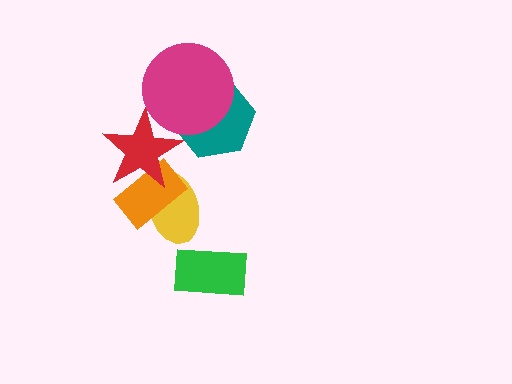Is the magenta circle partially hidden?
Yes, it is partially covered by another shape.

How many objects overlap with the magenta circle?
2 objects overlap with the magenta circle.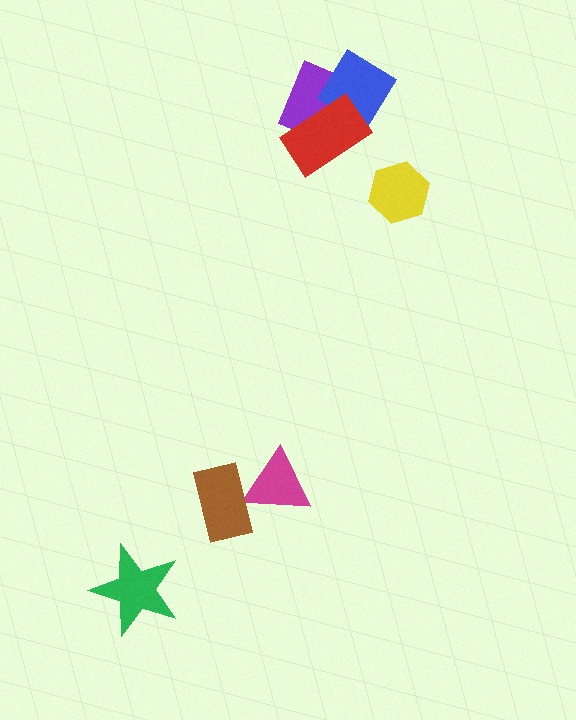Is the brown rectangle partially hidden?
No, no other shape covers it.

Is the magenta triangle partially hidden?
Yes, it is partially covered by another shape.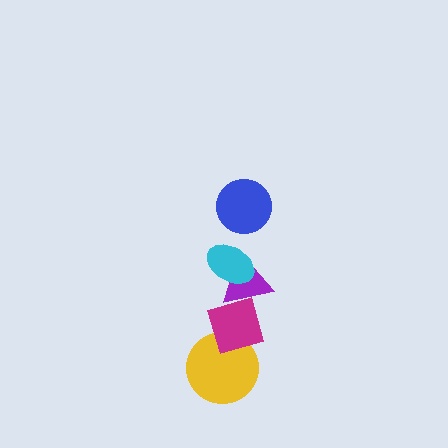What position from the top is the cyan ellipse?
The cyan ellipse is 2nd from the top.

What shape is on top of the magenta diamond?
The purple triangle is on top of the magenta diamond.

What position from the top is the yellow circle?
The yellow circle is 5th from the top.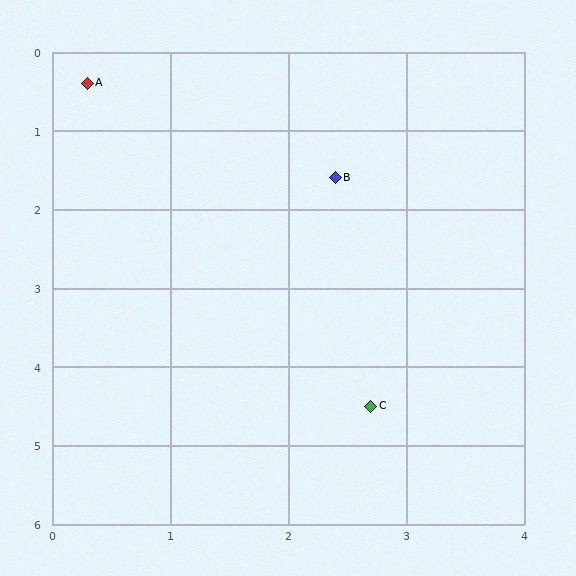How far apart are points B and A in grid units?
Points B and A are about 2.4 grid units apart.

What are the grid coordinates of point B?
Point B is at approximately (2.4, 1.6).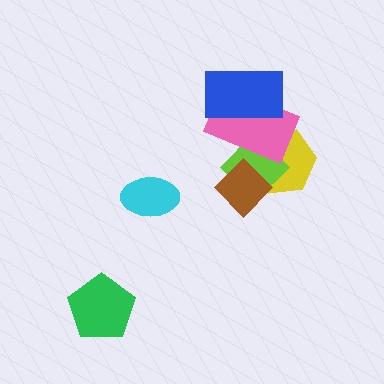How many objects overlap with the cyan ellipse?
0 objects overlap with the cyan ellipse.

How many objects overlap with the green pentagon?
0 objects overlap with the green pentagon.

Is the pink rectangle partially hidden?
Yes, it is partially covered by another shape.